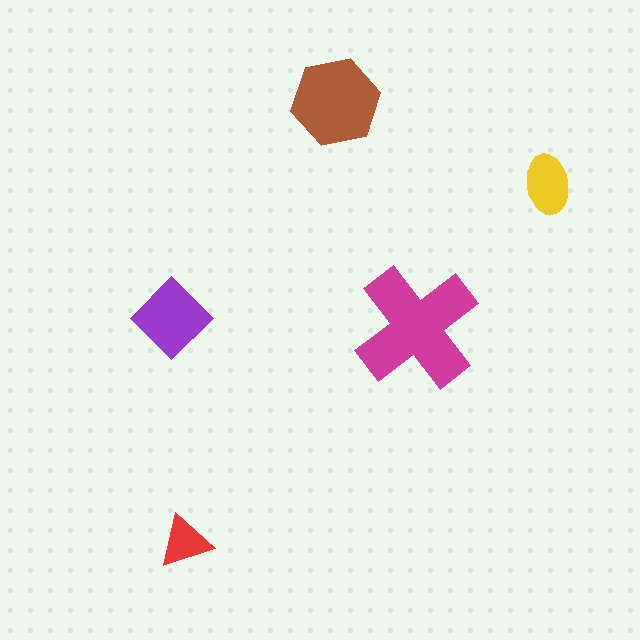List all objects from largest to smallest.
The magenta cross, the brown hexagon, the purple diamond, the yellow ellipse, the red triangle.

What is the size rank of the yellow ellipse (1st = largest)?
4th.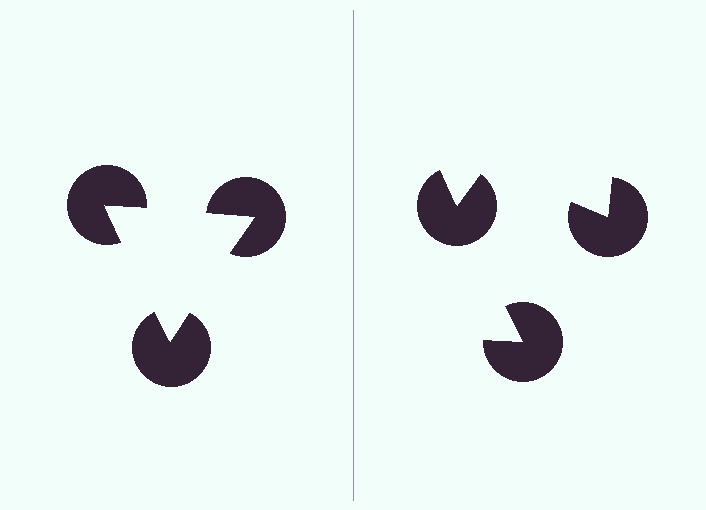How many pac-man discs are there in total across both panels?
6 — 3 on each side.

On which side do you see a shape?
An illusory triangle appears on the left side. On the right side the wedge cuts are rotated, so no coherent shape forms.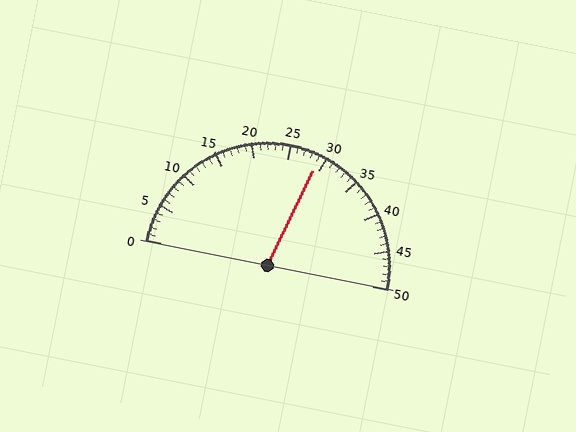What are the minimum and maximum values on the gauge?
The gauge ranges from 0 to 50.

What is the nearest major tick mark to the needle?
The nearest major tick mark is 30.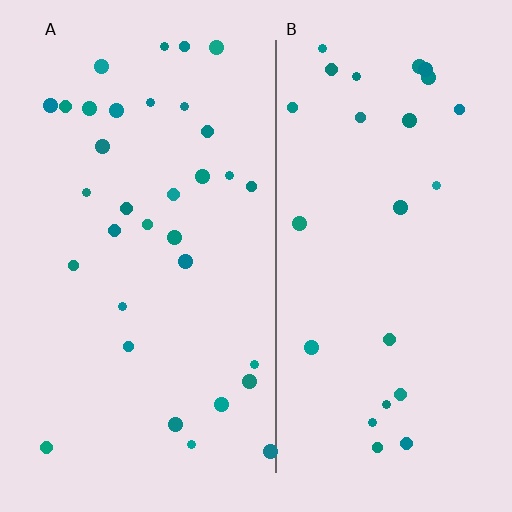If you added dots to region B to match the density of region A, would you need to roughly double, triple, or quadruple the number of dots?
Approximately double.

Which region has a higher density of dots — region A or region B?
A (the left).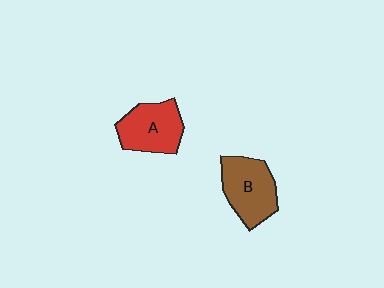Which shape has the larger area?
Shape B (brown).